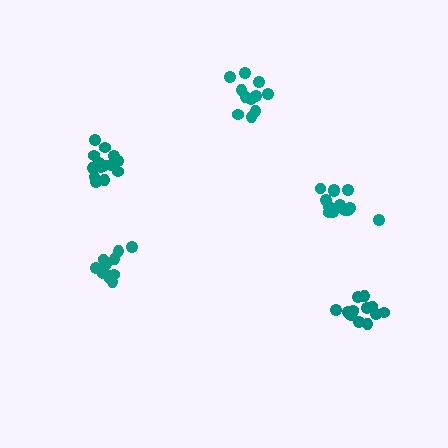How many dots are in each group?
Group 1: 12 dots, Group 2: 11 dots, Group 3: 13 dots, Group 4: 13 dots, Group 5: 15 dots (64 total).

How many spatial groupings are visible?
There are 5 spatial groupings.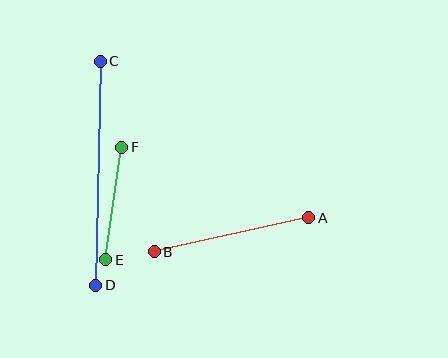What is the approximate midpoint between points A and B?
The midpoint is at approximately (231, 235) pixels.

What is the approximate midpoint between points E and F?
The midpoint is at approximately (114, 203) pixels.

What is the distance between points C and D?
The distance is approximately 224 pixels.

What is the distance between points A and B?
The distance is approximately 158 pixels.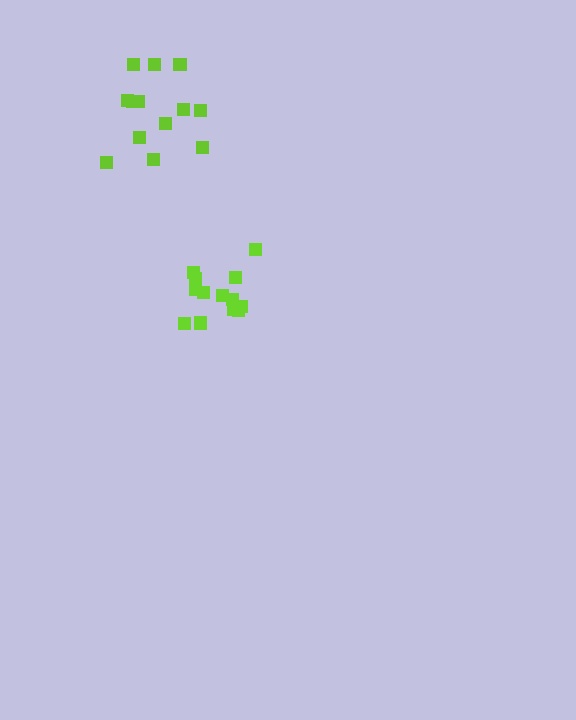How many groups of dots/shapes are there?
There are 2 groups.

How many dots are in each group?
Group 1: 13 dots, Group 2: 13 dots (26 total).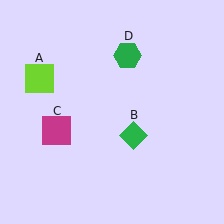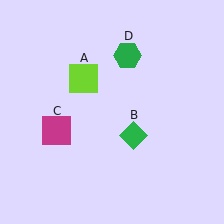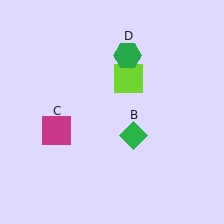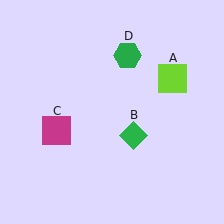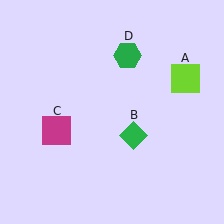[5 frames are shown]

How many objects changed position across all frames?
1 object changed position: lime square (object A).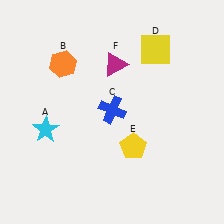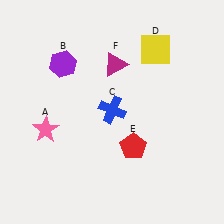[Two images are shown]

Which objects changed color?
A changed from cyan to pink. B changed from orange to purple. E changed from yellow to red.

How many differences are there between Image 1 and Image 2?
There are 3 differences between the two images.